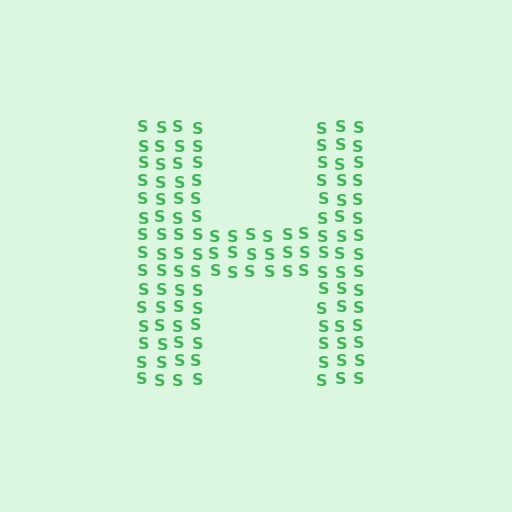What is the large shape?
The large shape is the letter H.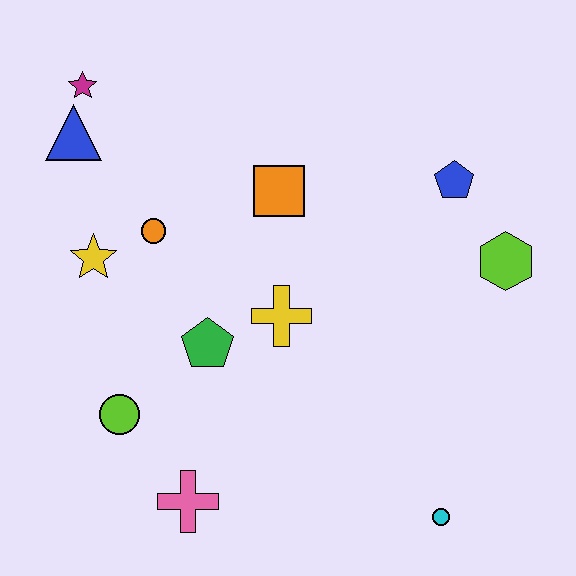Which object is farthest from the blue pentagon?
The pink cross is farthest from the blue pentagon.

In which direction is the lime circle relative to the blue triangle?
The lime circle is below the blue triangle.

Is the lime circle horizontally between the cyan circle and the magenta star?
Yes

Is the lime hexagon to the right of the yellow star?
Yes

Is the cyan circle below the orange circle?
Yes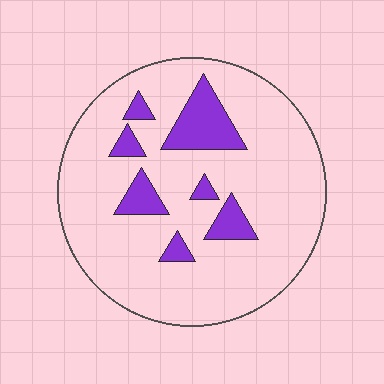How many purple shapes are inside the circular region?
7.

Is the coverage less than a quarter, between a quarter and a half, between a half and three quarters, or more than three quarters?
Less than a quarter.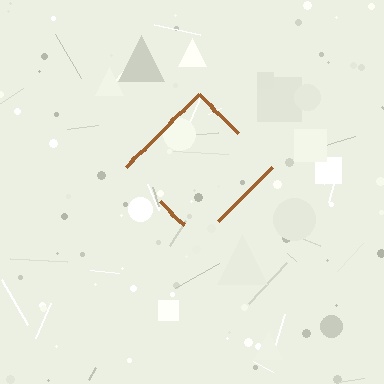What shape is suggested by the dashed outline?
The dashed outline suggests a diamond.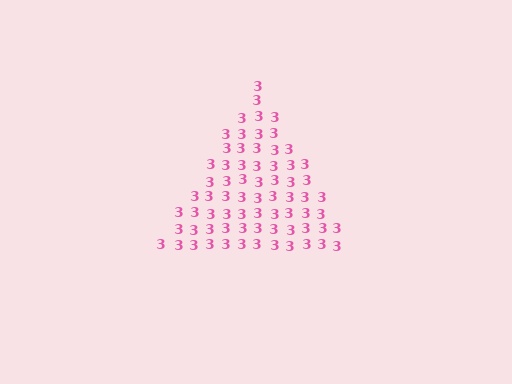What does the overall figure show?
The overall figure shows a triangle.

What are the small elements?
The small elements are digit 3's.